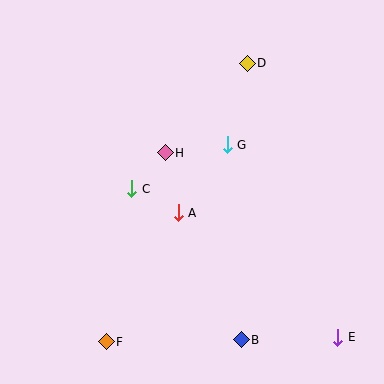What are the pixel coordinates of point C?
Point C is at (132, 189).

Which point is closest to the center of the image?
Point A at (178, 213) is closest to the center.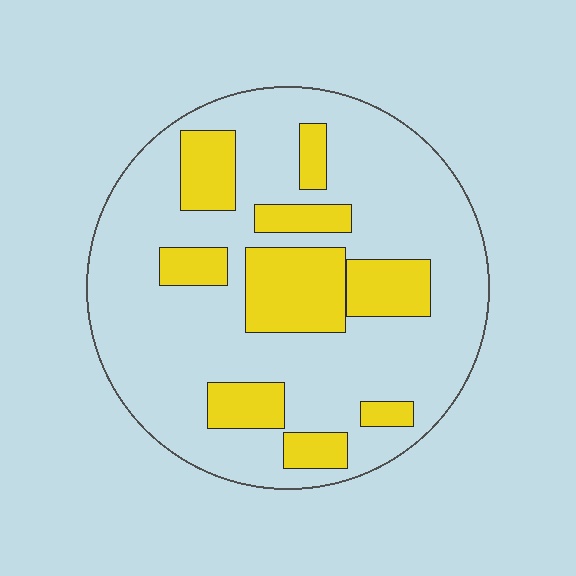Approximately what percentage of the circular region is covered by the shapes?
Approximately 25%.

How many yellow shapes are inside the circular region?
9.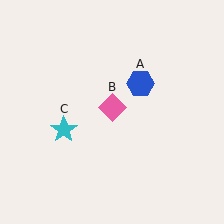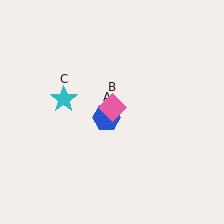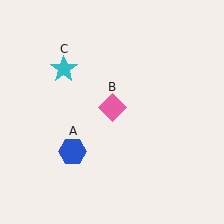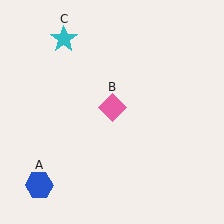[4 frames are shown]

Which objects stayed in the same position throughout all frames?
Pink diamond (object B) remained stationary.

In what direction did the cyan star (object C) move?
The cyan star (object C) moved up.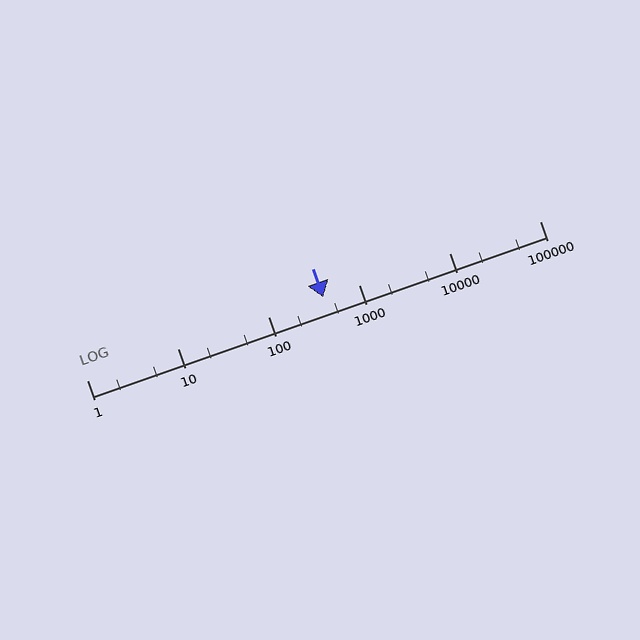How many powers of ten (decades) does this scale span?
The scale spans 5 decades, from 1 to 100000.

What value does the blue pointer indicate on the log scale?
The pointer indicates approximately 410.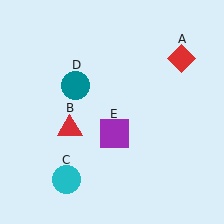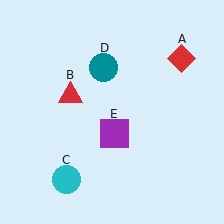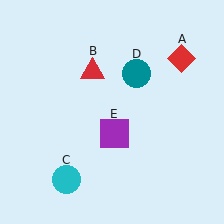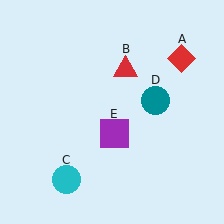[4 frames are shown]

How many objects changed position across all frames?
2 objects changed position: red triangle (object B), teal circle (object D).